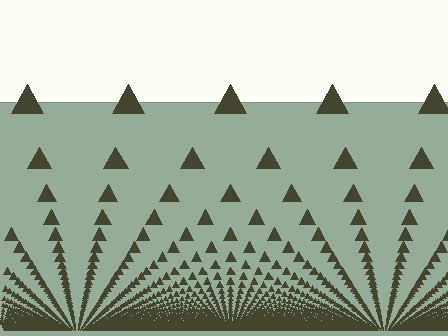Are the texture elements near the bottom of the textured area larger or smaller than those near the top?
Smaller. The gradient is inverted — elements near the bottom are smaller and denser.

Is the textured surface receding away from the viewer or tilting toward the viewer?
The surface appears to tilt toward the viewer. Texture elements get larger and sparser toward the top.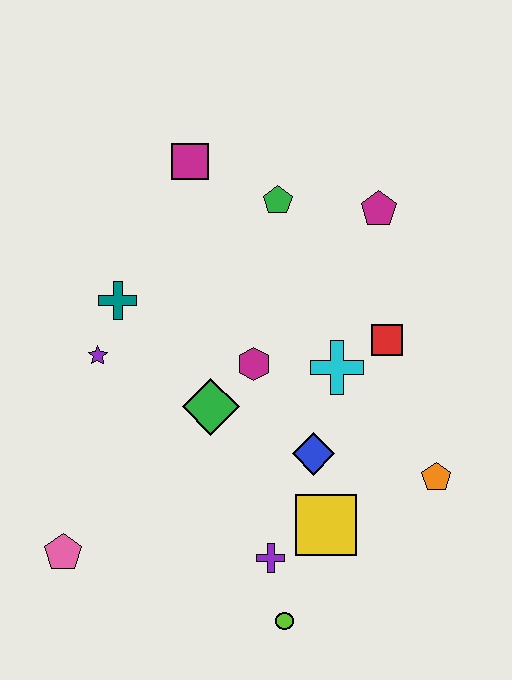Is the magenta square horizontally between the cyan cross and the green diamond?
No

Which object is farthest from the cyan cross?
The pink pentagon is farthest from the cyan cross.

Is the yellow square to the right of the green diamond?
Yes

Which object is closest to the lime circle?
The purple cross is closest to the lime circle.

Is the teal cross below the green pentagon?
Yes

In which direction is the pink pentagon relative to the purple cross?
The pink pentagon is to the left of the purple cross.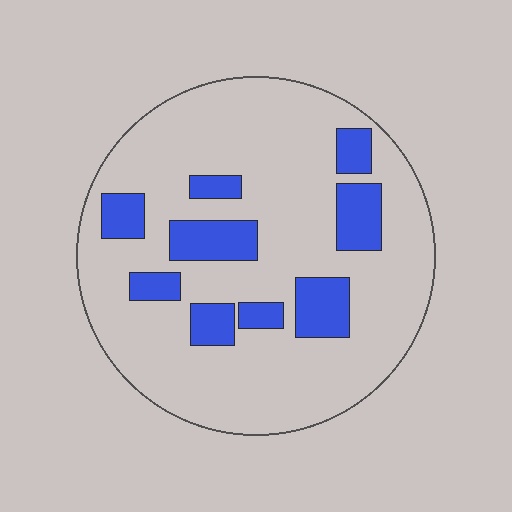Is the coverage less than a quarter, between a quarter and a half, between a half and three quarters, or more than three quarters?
Less than a quarter.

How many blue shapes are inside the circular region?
9.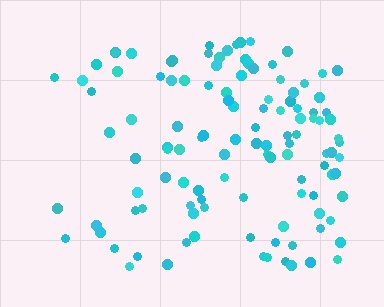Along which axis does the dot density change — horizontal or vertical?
Horizontal.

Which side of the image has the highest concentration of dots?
The right.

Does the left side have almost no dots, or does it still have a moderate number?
Still a moderate number, just noticeably fewer than the right.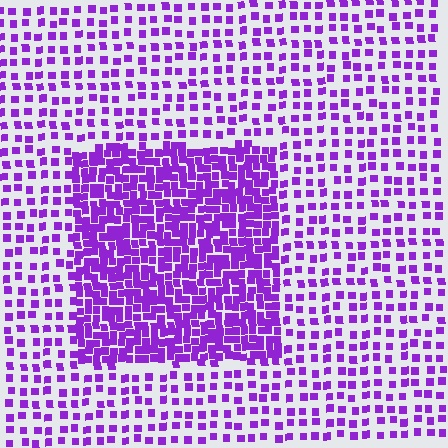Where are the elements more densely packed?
The elements are more densely packed inside the rectangle boundary.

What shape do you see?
I see a rectangle.